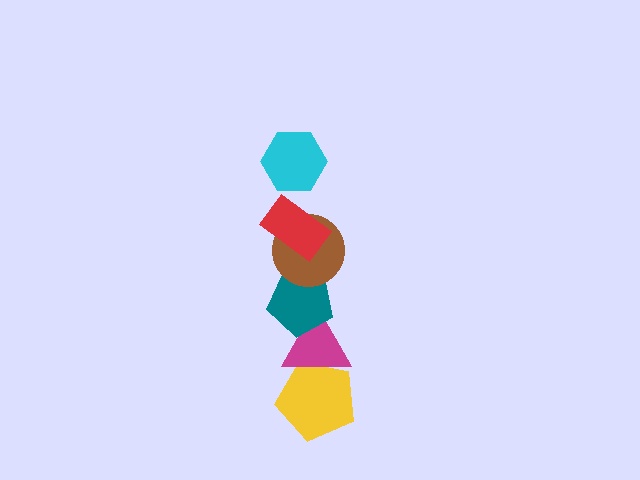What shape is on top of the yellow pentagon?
The magenta triangle is on top of the yellow pentagon.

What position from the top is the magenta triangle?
The magenta triangle is 5th from the top.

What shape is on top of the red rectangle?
The cyan hexagon is on top of the red rectangle.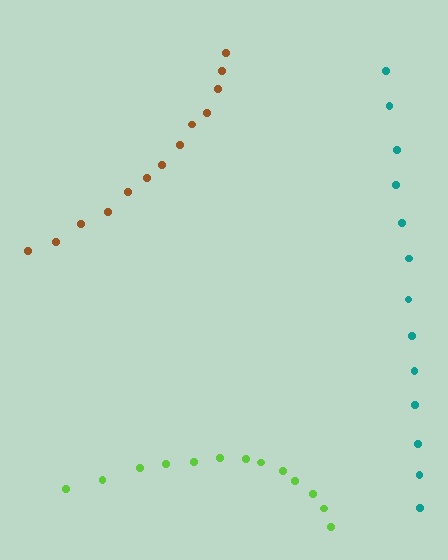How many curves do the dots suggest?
There are 3 distinct paths.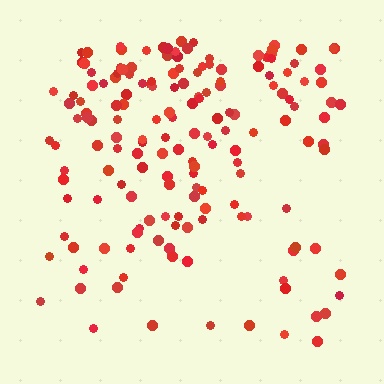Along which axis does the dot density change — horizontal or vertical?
Vertical.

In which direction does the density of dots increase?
From bottom to top, with the top side densest.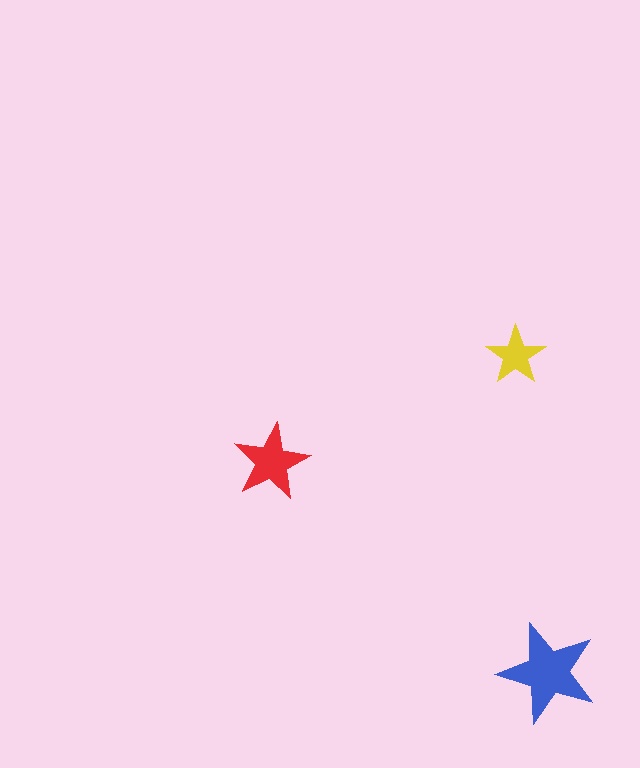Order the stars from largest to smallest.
the blue one, the red one, the yellow one.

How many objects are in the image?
There are 3 objects in the image.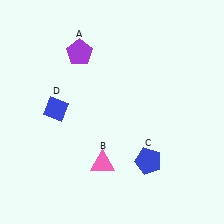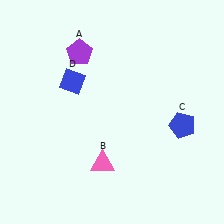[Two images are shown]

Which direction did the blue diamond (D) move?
The blue diamond (D) moved up.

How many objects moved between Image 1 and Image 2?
2 objects moved between the two images.